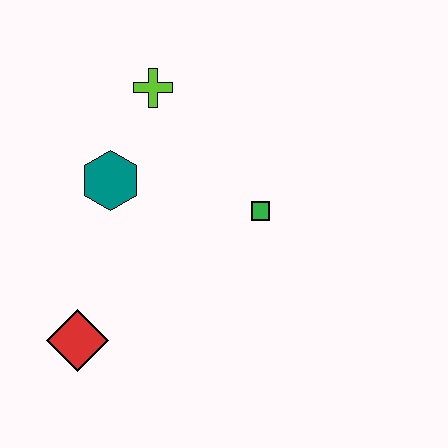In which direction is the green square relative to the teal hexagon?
The green square is to the right of the teal hexagon.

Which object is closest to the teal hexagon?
The lime cross is closest to the teal hexagon.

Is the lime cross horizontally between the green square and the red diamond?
Yes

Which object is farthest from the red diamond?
The lime cross is farthest from the red diamond.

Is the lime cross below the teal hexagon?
No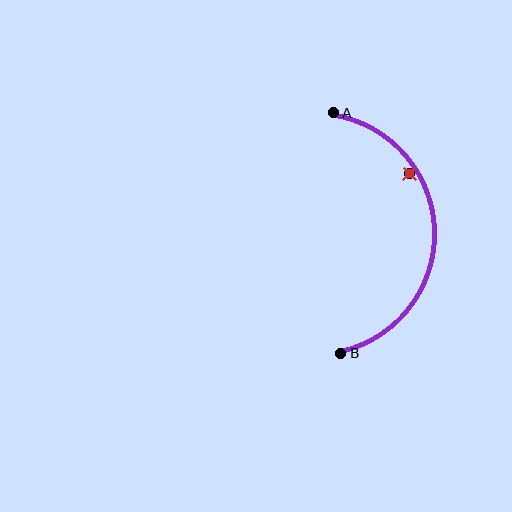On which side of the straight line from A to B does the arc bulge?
The arc bulges to the right of the straight line connecting A and B.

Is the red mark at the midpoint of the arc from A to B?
No — the red mark does not lie on the arc at all. It sits slightly inside the curve.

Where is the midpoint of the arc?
The arc midpoint is the point on the curve farthest from the straight line joining A and B. It sits to the right of that line.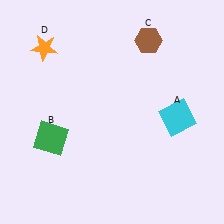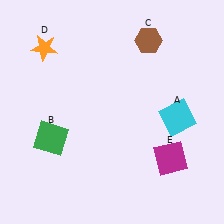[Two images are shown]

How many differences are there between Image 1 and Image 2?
There is 1 difference between the two images.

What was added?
A magenta square (E) was added in Image 2.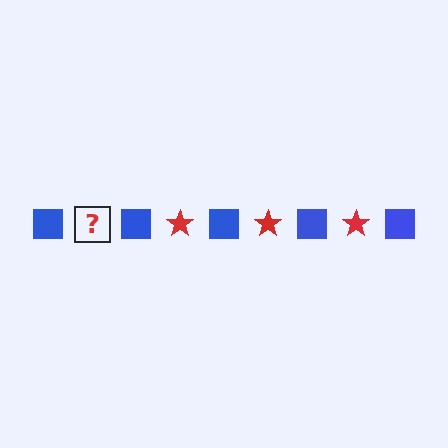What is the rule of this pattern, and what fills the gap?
The rule is that the pattern alternates between blue square and red star. The gap should be filled with a red star.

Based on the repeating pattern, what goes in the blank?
The blank should be a red star.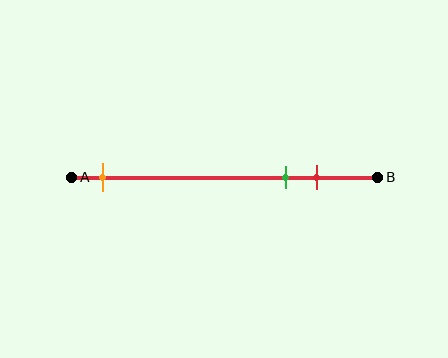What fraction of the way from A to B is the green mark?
The green mark is approximately 70% (0.7) of the way from A to B.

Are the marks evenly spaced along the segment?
No, the marks are not evenly spaced.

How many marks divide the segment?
There are 3 marks dividing the segment.